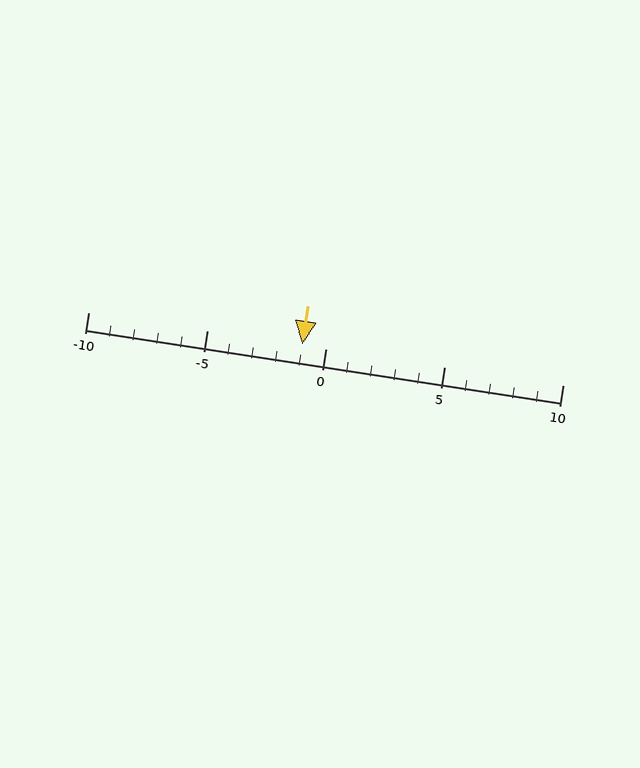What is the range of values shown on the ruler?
The ruler shows values from -10 to 10.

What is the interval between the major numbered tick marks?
The major tick marks are spaced 5 units apart.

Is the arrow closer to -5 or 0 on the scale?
The arrow is closer to 0.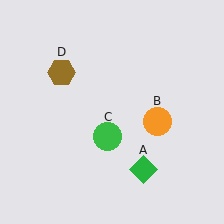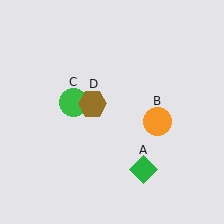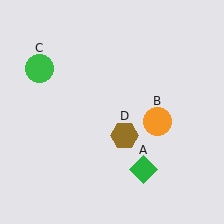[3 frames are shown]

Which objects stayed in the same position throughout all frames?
Green diamond (object A) and orange circle (object B) remained stationary.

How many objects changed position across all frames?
2 objects changed position: green circle (object C), brown hexagon (object D).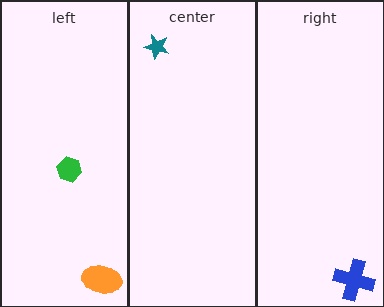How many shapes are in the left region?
2.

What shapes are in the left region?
The orange ellipse, the green hexagon.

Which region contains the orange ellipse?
The left region.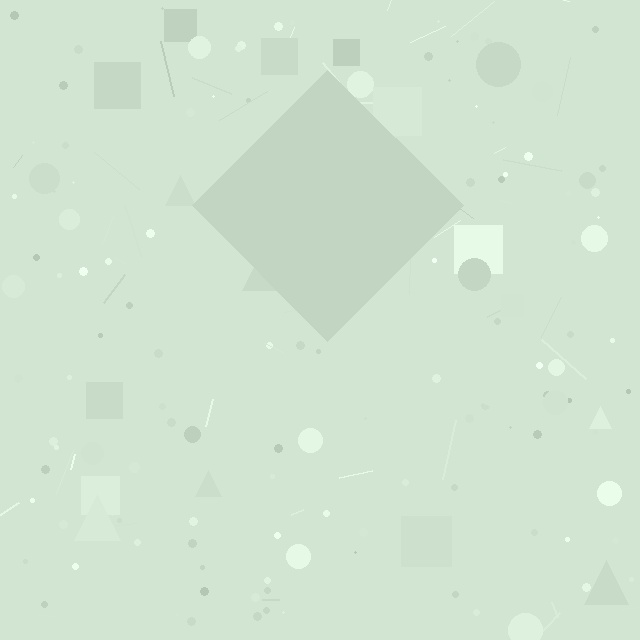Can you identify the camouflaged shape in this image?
The camouflaged shape is a diamond.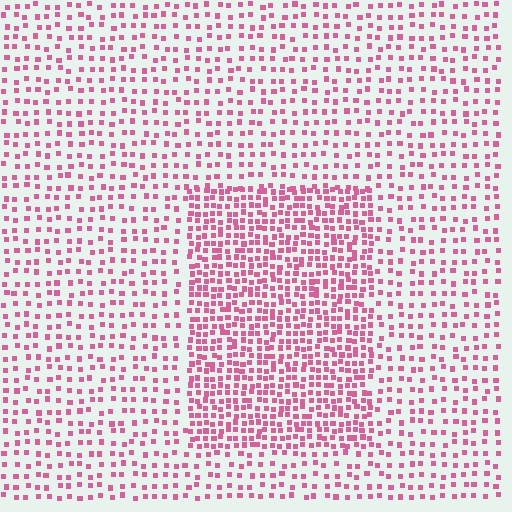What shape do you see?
I see a rectangle.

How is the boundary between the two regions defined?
The boundary is defined by a change in element density (approximately 2.0x ratio). All elements are the same color, size, and shape.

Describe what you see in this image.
The image contains small pink elements arranged at two different densities. A rectangle-shaped region is visible where the elements are more densely packed than the surrounding area.